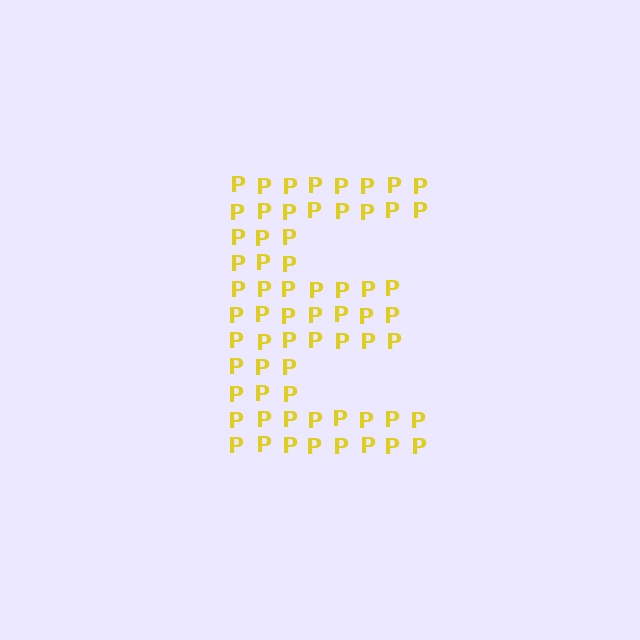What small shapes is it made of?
It is made of small letter P's.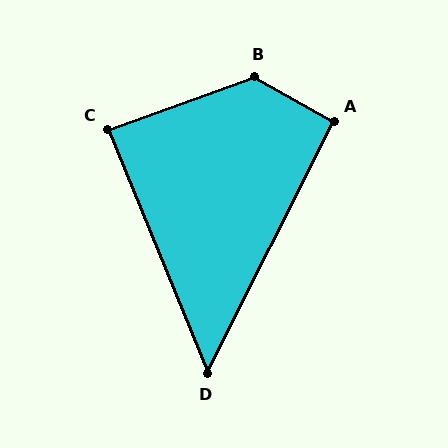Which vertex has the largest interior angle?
B, at approximately 131 degrees.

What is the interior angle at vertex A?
Approximately 93 degrees (approximately right).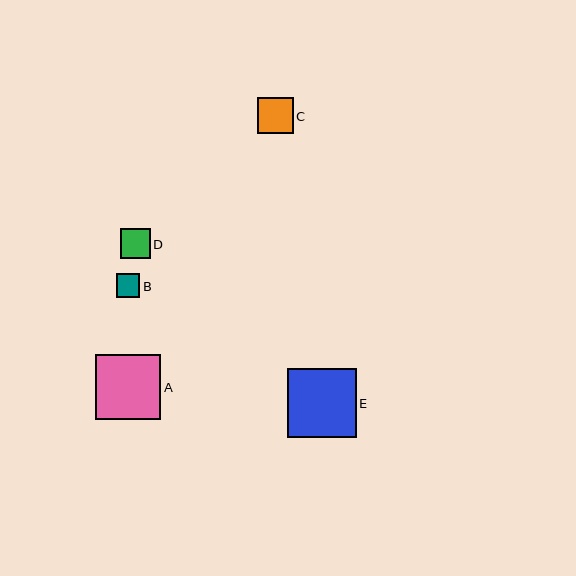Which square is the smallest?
Square B is the smallest with a size of approximately 23 pixels.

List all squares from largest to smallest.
From largest to smallest: E, A, C, D, B.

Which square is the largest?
Square E is the largest with a size of approximately 69 pixels.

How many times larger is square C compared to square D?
Square C is approximately 1.2 times the size of square D.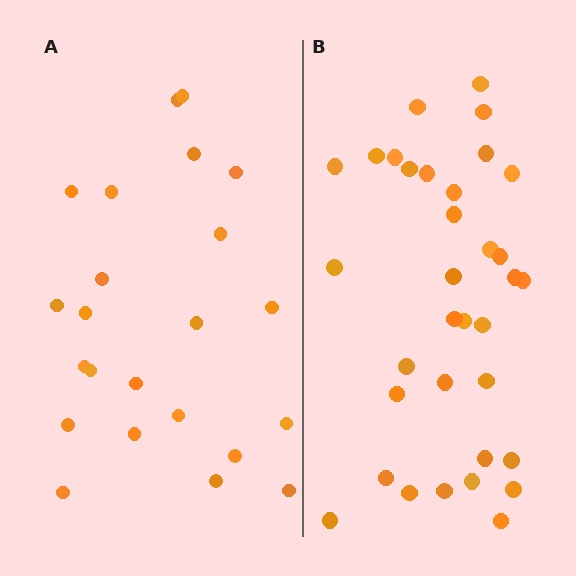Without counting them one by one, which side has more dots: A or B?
Region B (the right region) has more dots.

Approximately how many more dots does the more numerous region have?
Region B has roughly 12 or so more dots than region A.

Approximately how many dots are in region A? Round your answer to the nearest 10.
About 20 dots. (The exact count is 23, which rounds to 20.)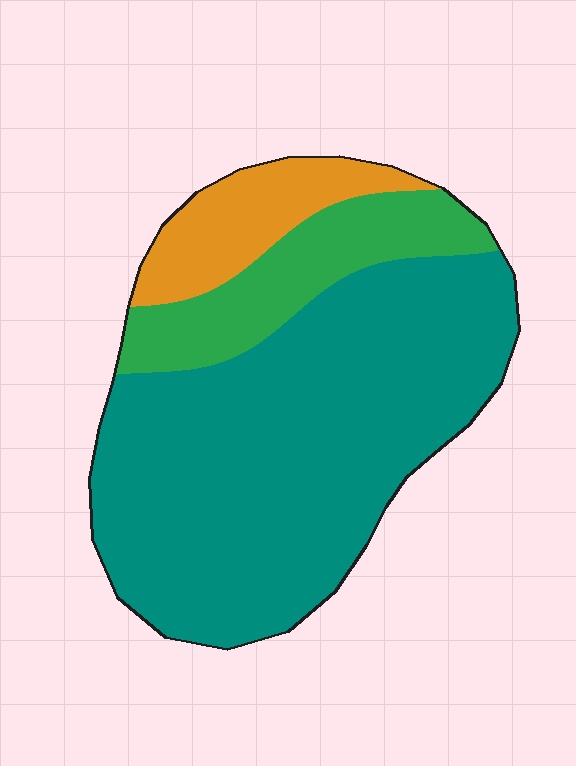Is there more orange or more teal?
Teal.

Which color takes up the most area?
Teal, at roughly 70%.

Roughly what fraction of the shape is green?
Green covers 18% of the shape.